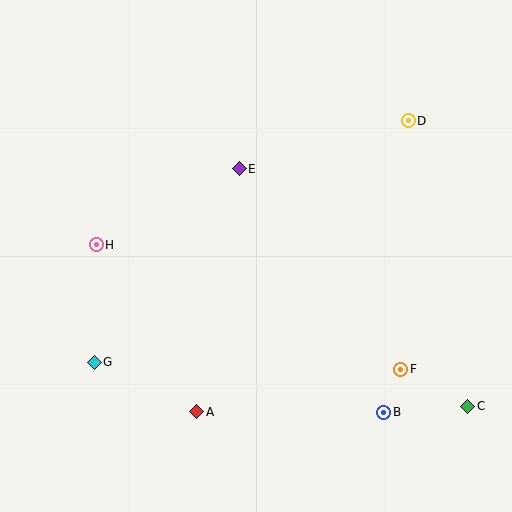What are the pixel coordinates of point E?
Point E is at (239, 169).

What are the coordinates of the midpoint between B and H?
The midpoint between B and H is at (240, 329).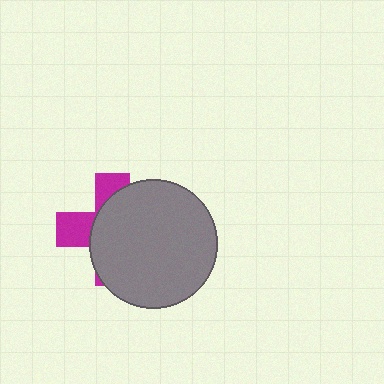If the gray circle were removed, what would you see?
You would see the complete magenta cross.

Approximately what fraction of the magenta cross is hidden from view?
Roughly 69% of the magenta cross is hidden behind the gray circle.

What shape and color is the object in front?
The object in front is a gray circle.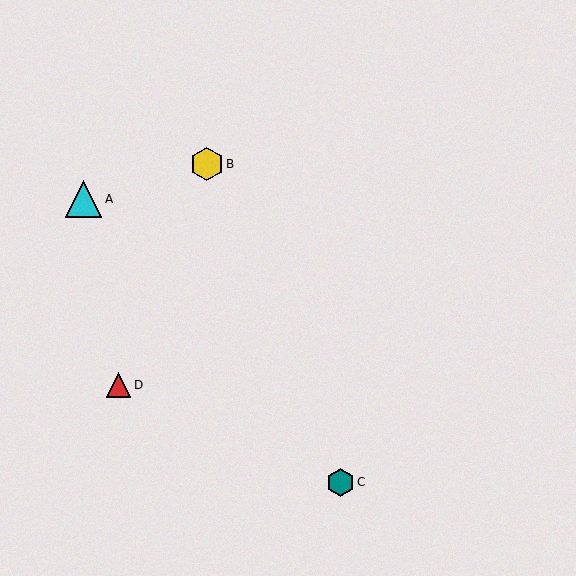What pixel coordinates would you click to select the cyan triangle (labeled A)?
Click at (83, 199) to select the cyan triangle A.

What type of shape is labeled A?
Shape A is a cyan triangle.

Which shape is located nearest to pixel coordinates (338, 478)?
The teal hexagon (labeled C) at (340, 482) is nearest to that location.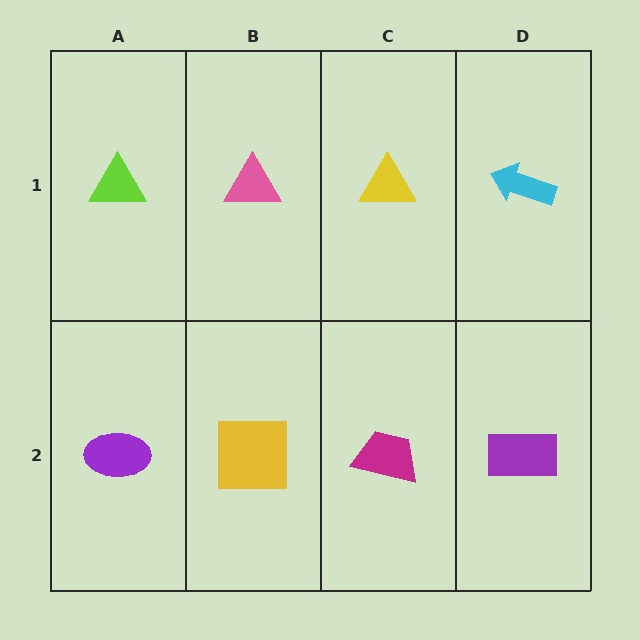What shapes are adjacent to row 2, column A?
A lime triangle (row 1, column A), a yellow square (row 2, column B).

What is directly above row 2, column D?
A cyan arrow.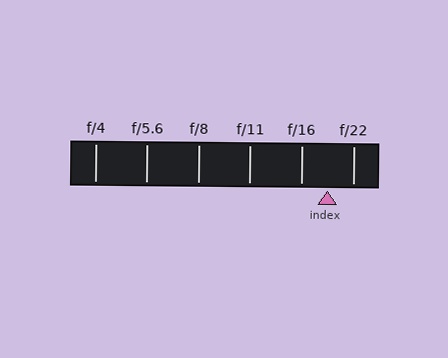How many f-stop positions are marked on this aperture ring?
There are 6 f-stop positions marked.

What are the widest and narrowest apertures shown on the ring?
The widest aperture shown is f/4 and the narrowest is f/22.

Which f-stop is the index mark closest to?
The index mark is closest to f/22.